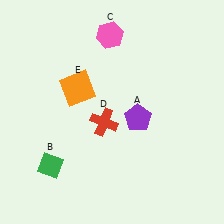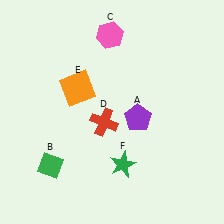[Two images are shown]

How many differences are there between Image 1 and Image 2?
There is 1 difference between the two images.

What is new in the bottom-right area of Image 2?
A green star (F) was added in the bottom-right area of Image 2.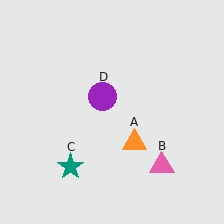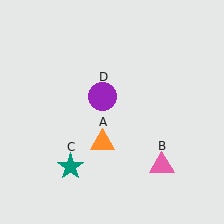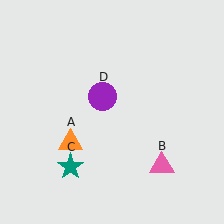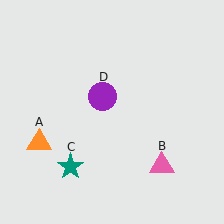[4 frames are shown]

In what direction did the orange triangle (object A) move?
The orange triangle (object A) moved left.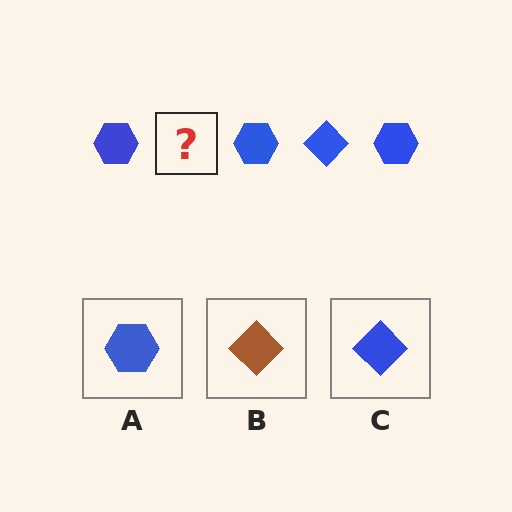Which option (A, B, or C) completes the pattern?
C.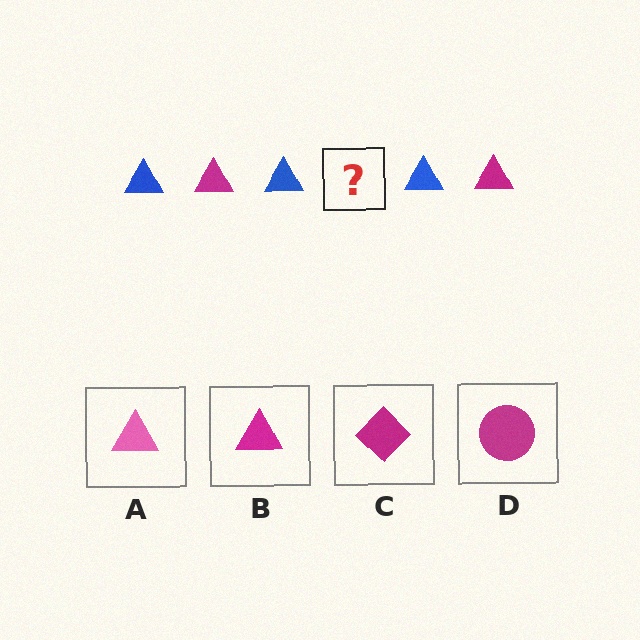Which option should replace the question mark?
Option B.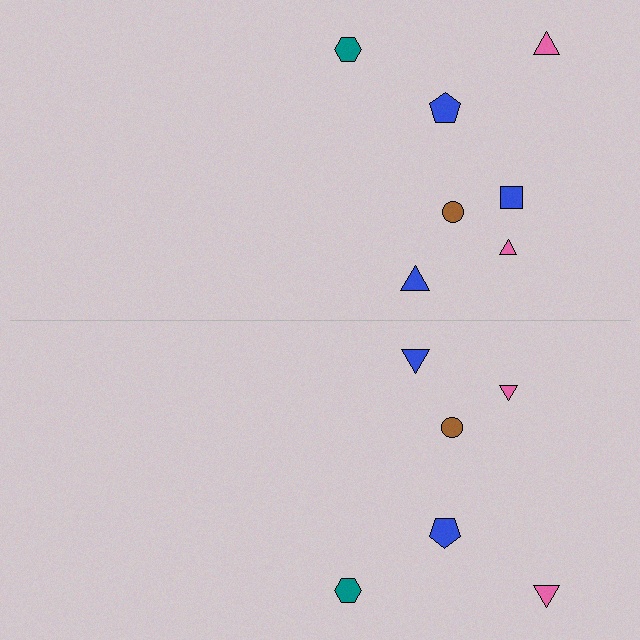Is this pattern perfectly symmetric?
No, the pattern is not perfectly symmetric. A blue square is missing from the bottom side.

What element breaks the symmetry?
A blue square is missing from the bottom side.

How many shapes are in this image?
There are 13 shapes in this image.